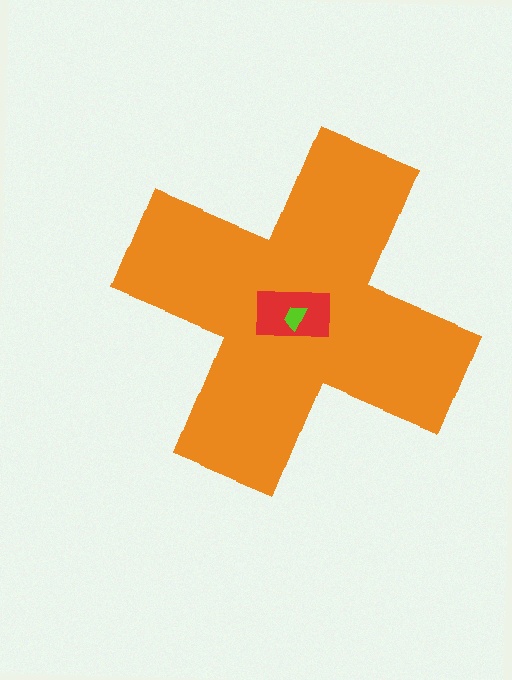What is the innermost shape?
The lime trapezoid.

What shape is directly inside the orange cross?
The red rectangle.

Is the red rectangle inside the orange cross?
Yes.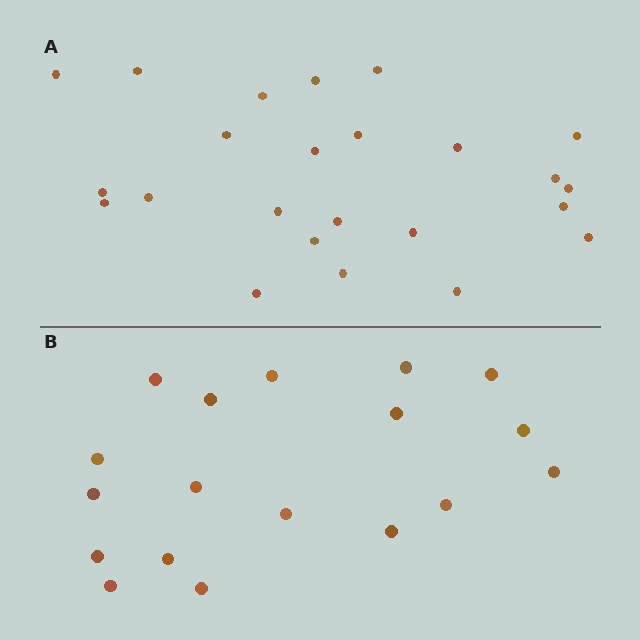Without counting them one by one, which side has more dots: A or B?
Region A (the top region) has more dots.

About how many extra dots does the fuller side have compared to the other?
Region A has about 6 more dots than region B.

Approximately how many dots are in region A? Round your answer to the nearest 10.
About 20 dots. (The exact count is 24, which rounds to 20.)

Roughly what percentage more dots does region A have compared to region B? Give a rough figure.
About 35% more.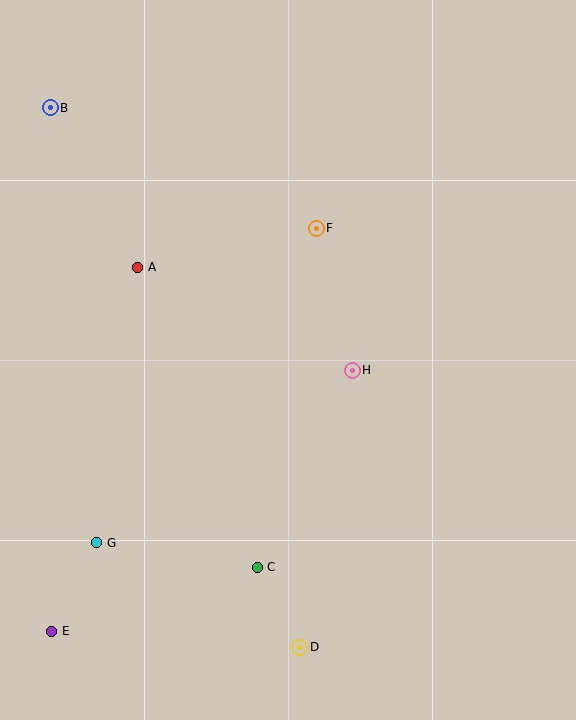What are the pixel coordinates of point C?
Point C is at (257, 567).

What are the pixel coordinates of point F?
Point F is at (316, 228).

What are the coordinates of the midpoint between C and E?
The midpoint between C and E is at (155, 599).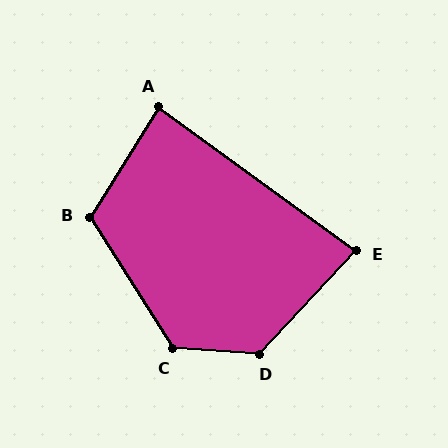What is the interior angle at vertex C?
Approximately 126 degrees (obtuse).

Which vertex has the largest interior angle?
D, at approximately 129 degrees.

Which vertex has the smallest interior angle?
E, at approximately 83 degrees.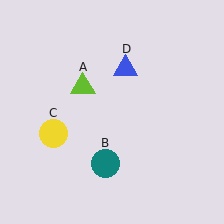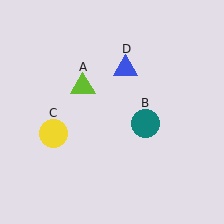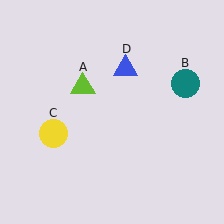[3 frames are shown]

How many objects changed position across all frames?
1 object changed position: teal circle (object B).